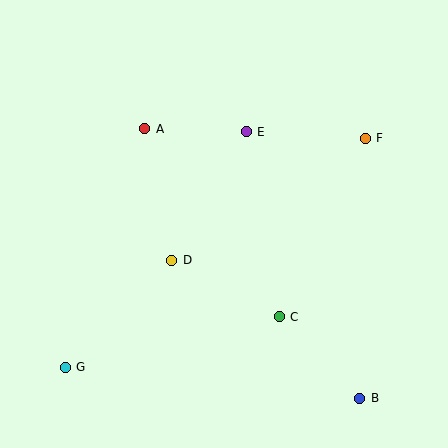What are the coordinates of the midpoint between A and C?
The midpoint between A and C is at (212, 223).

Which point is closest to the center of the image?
Point D at (172, 260) is closest to the center.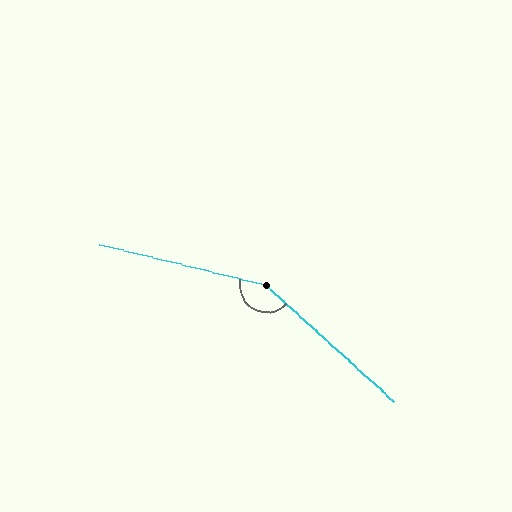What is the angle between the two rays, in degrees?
Approximately 151 degrees.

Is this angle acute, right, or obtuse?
It is obtuse.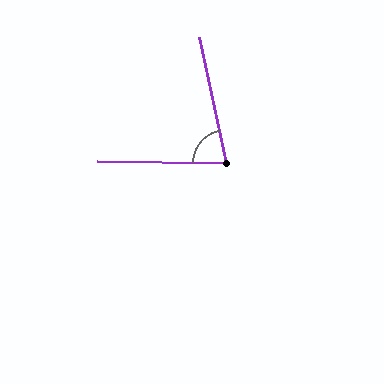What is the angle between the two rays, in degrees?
Approximately 78 degrees.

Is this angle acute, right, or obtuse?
It is acute.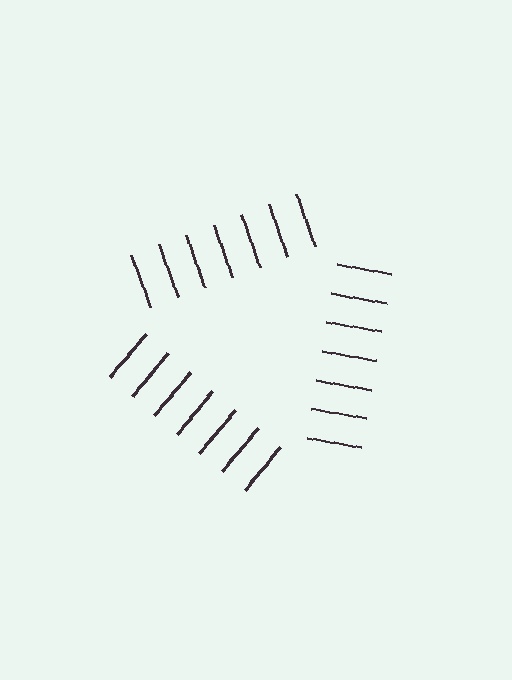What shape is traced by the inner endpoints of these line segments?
An illusory triangle — the line segments terminate on its edges but no continuous stroke is drawn.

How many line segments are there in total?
21 — 7 along each of the 3 edges.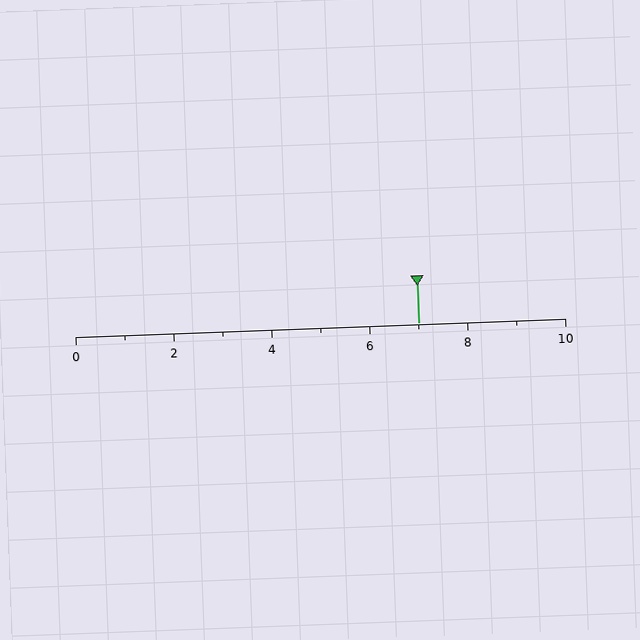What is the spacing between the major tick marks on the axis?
The major ticks are spaced 2 apart.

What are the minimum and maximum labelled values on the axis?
The axis runs from 0 to 10.